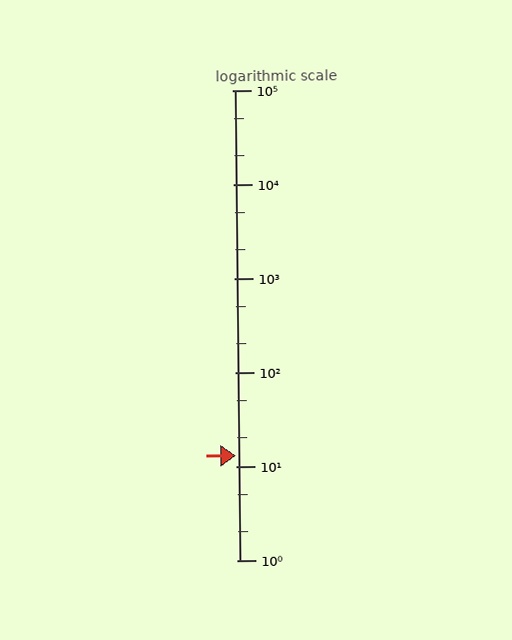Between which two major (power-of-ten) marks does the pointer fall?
The pointer is between 10 and 100.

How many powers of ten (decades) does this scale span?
The scale spans 5 decades, from 1 to 100000.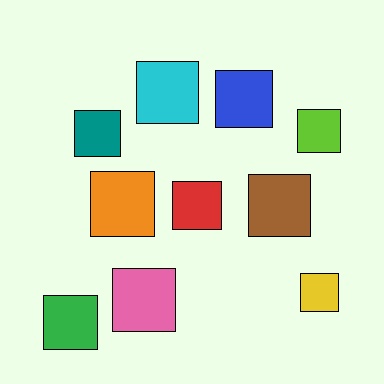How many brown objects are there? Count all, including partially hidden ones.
There is 1 brown object.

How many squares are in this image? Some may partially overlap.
There are 10 squares.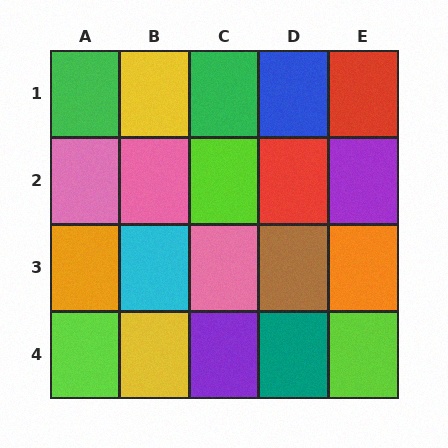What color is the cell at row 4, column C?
Purple.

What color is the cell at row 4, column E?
Lime.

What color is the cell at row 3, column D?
Brown.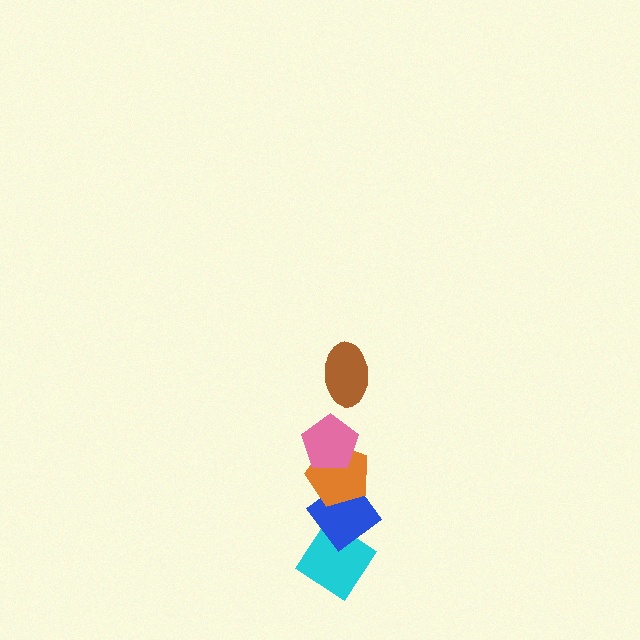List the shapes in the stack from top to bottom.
From top to bottom: the brown ellipse, the pink pentagon, the orange pentagon, the blue diamond, the cyan diamond.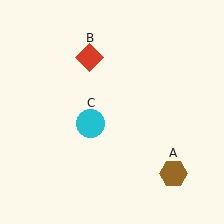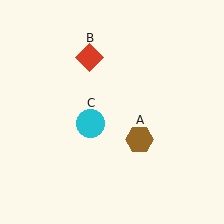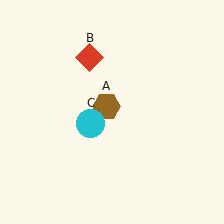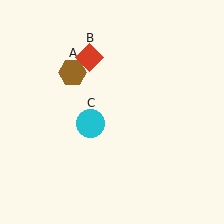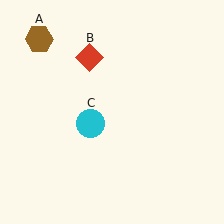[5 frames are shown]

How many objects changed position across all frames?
1 object changed position: brown hexagon (object A).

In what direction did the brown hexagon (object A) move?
The brown hexagon (object A) moved up and to the left.